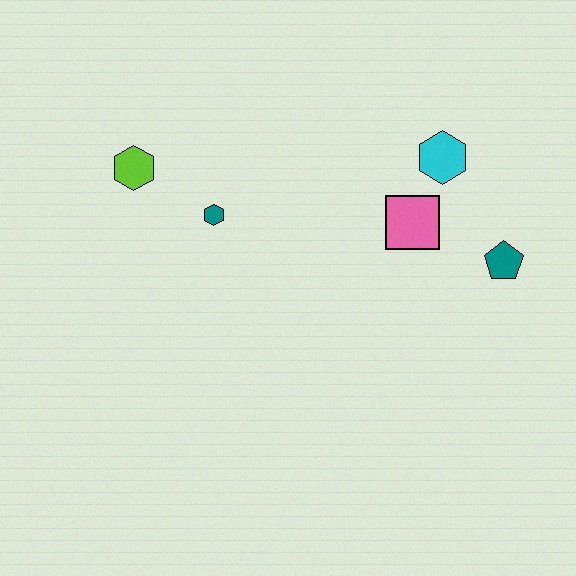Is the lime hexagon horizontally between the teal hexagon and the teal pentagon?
No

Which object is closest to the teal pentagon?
The pink square is closest to the teal pentagon.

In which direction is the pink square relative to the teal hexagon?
The pink square is to the right of the teal hexagon.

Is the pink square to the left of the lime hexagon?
No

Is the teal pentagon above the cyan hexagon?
No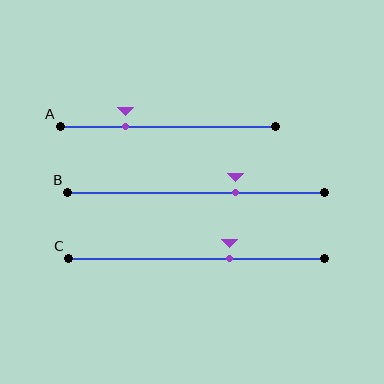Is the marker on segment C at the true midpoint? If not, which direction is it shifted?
No, the marker on segment C is shifted to the right by about 13% of the segment length.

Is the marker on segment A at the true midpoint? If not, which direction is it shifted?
No, the marker on segment A is shifted to the left by about 19% of the segment length.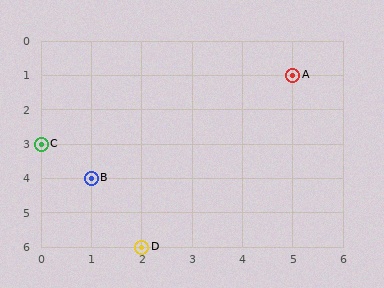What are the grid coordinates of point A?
Point A is at grid coordinates (5, 1).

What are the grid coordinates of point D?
Point D is at grid coordinates (2, 6).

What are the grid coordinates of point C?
Point C is at grid coordinates (0, 3).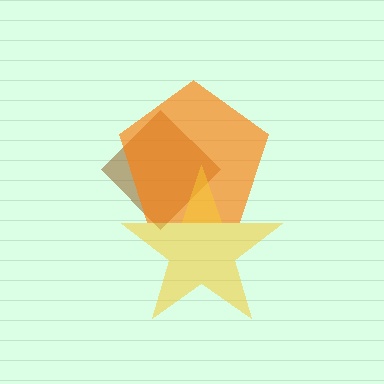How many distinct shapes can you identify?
There are 3 distinct shapes: a brown diamond, an orange pentagon, a yellow star.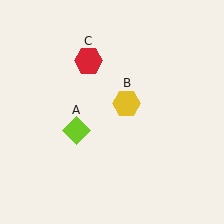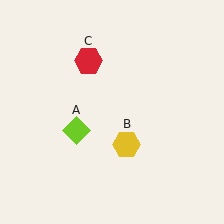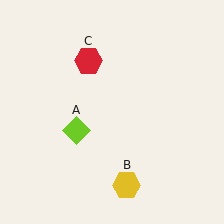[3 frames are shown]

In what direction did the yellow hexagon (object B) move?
The yellow hexagon (object B) moved down.